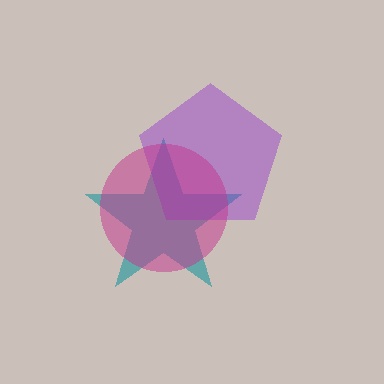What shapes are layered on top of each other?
The layered shapes are: a teal star, a purple pentagon, a magenta circle.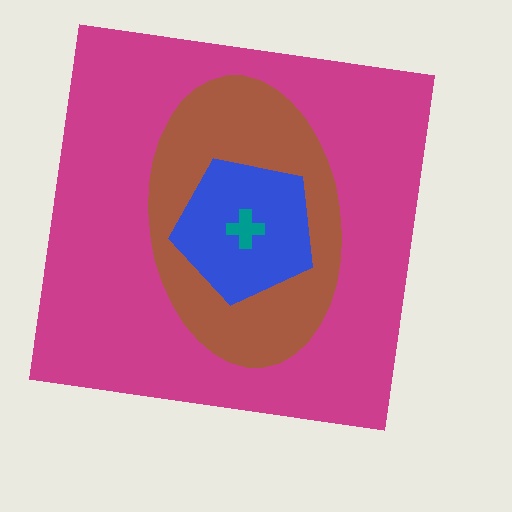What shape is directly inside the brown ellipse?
The blue pentagon.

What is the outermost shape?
The magenta square.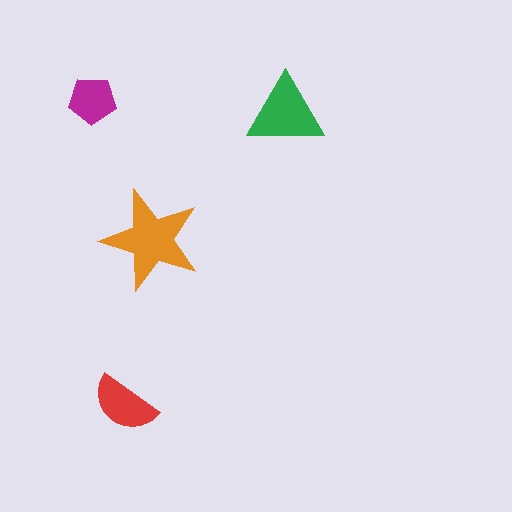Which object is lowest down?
The red semicircle is bottommost.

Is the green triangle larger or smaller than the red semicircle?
Larger.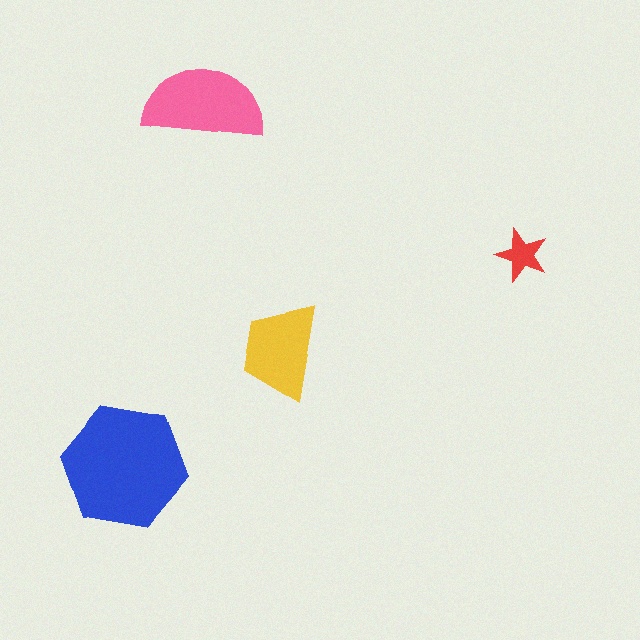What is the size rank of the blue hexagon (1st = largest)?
1st.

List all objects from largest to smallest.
The blue hexagon, the pink semicircle, the yellow trapezoid, the red star.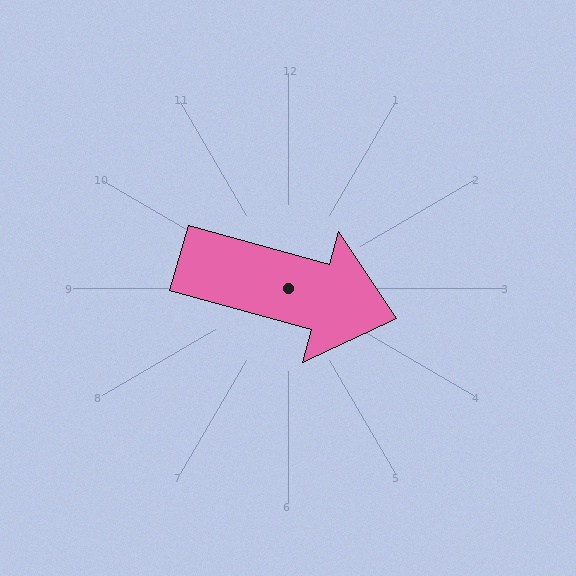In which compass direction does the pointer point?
East.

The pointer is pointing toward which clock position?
Roughly 4 o'clock.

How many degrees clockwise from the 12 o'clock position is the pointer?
Approximately 106 degrees.